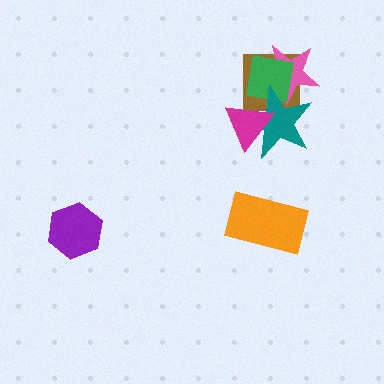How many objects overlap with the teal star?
4 objects overlap with the teal star.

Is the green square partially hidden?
Yes, it is partially covered by another shape.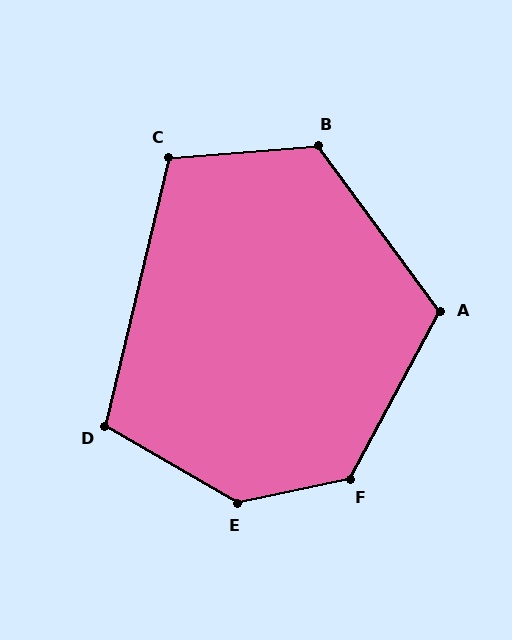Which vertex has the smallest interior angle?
D, at approximately 107 degrees.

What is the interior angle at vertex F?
Approximately 131 degrees (obtuse).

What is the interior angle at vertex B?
Approximately 122 degrees (obtuse).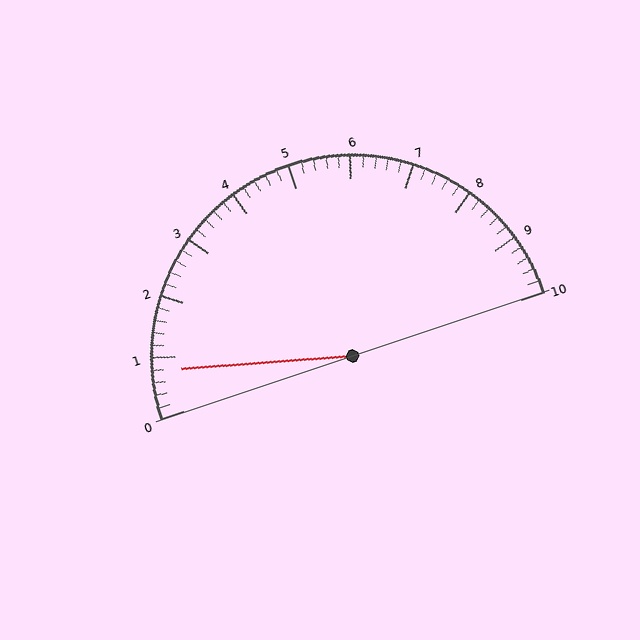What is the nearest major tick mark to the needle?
The nearest major tick mark is 1.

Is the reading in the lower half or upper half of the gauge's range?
The reading is in the lower half of the range (0 to 10).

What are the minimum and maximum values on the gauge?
The gauge ranges from 0 to 10.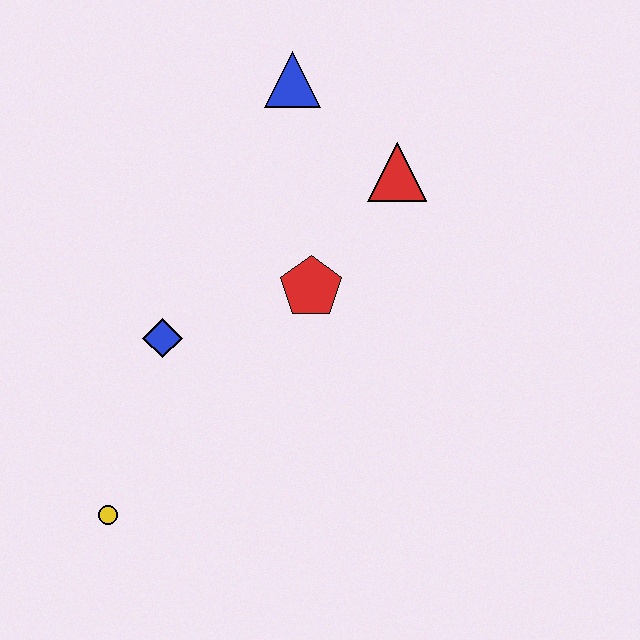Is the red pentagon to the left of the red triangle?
Yes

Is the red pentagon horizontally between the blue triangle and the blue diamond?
No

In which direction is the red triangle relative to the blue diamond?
The red triangle is to the right of the blue diamond.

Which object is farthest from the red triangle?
The yellow circle is farthest from the red triangle.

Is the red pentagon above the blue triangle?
No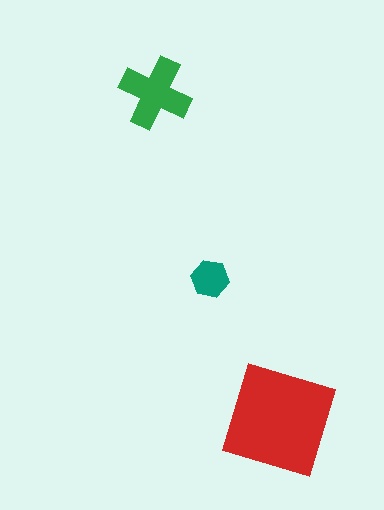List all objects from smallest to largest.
The teal hexagon, the green cross, the red diamond.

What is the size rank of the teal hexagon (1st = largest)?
3rd.